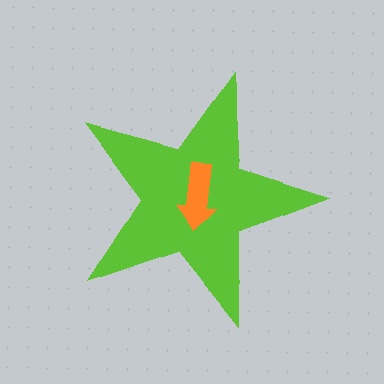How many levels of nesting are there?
2.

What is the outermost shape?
The lime star.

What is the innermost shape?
The orange arrow.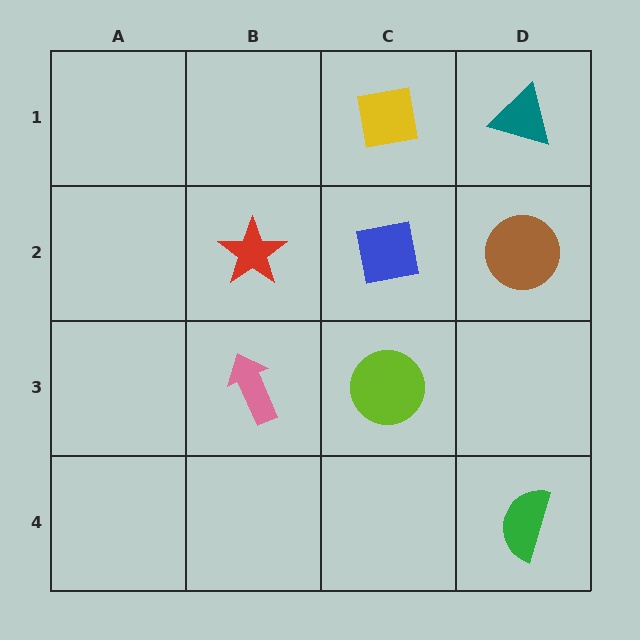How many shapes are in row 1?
2 shapes.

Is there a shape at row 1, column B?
No, that cell is empty.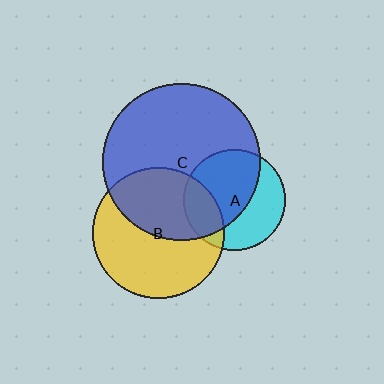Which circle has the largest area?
Circle C (blue).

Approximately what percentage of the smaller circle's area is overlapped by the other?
Approximately 60%.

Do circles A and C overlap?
Yes.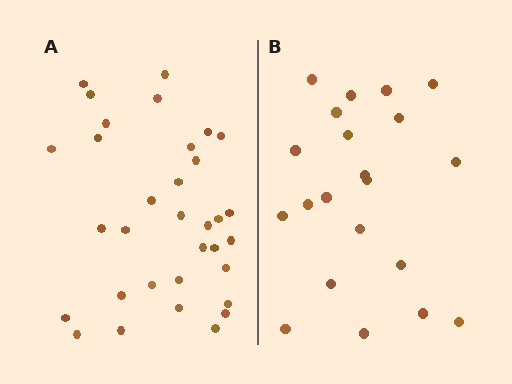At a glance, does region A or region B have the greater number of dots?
Region A (the left region) has more dots.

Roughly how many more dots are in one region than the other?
Region A has roughly 12 or so more dots than region B.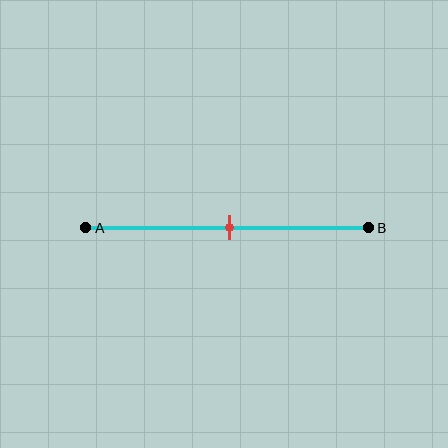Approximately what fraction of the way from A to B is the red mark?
The red mark is approximately 50% of the way from A to B.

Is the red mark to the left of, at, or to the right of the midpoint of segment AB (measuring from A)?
The red mark is approximately at the midpoint of segment AB.